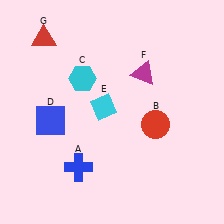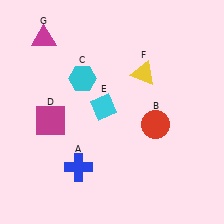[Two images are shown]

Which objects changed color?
D changed from blue to magenta. F changed from magenta to yellow. G changed from red to magenta.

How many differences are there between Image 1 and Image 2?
There are 3 differences between the two images.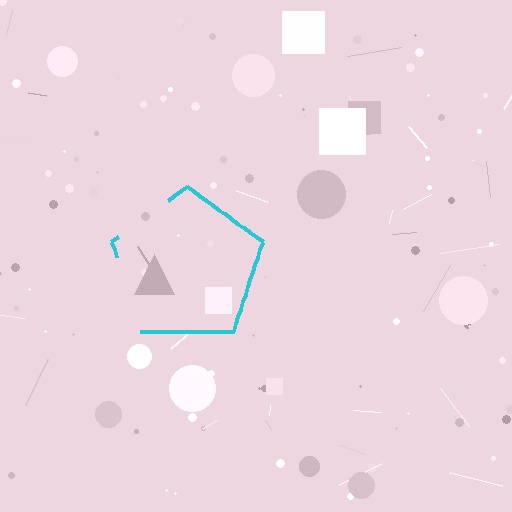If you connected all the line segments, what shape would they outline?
They would outline a pentagon.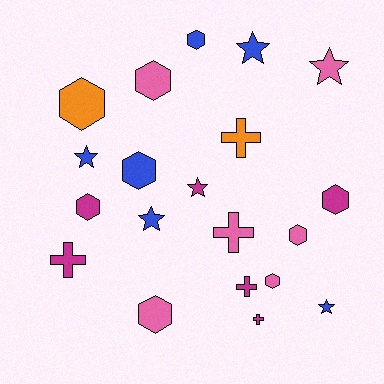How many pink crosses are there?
There is 1 pink cross.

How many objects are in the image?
There are 20 objects.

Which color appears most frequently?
Blue, with 6 objects.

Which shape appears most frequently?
Hexagon, with 9 objects.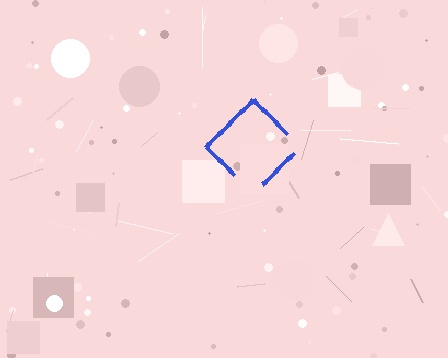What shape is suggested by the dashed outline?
The dashed outline suggests a diamond.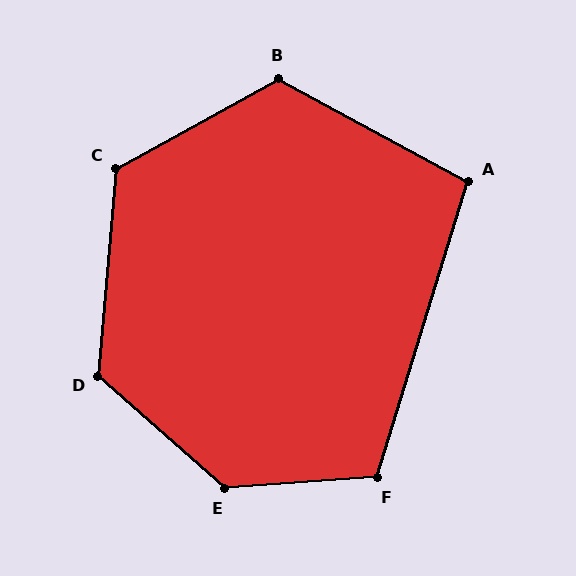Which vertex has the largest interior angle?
E, at approximately 135 degrees.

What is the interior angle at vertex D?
Approximately 126 degrees (obtuse).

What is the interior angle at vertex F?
Approximately 111 degrees (obtuse).